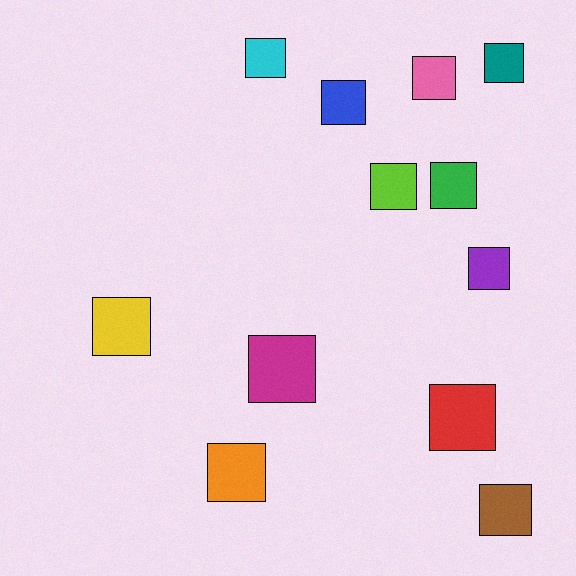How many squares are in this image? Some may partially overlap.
There are 12 squares.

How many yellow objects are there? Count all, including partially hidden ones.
There is 1 yellow object.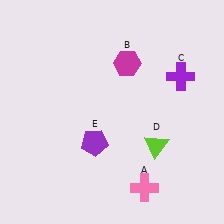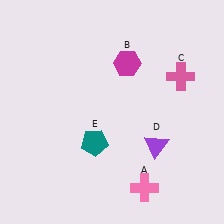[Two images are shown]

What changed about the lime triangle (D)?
In Image 1, D is lime. In Image 2, it changed to purple.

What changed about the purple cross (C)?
In Image 1, C is purple. In Image 2, it changed to pink.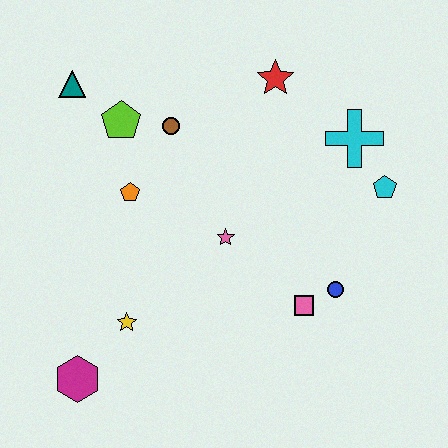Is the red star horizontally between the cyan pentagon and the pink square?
No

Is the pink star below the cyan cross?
Yes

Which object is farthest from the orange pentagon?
The cyan pentagon is farthest from the orange pentagon.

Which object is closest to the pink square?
The blue circle is closest to the pink square.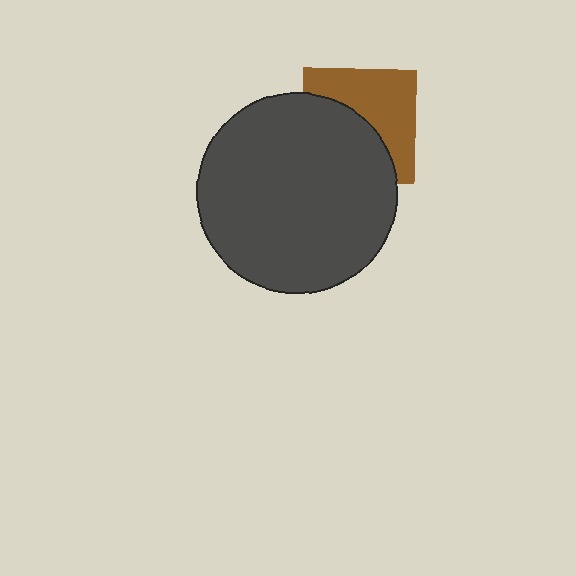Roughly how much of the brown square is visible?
About half of it is visible (roughly 49%).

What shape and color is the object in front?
The object in front is a dark gray circle.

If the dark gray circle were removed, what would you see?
You would see the complete brown square.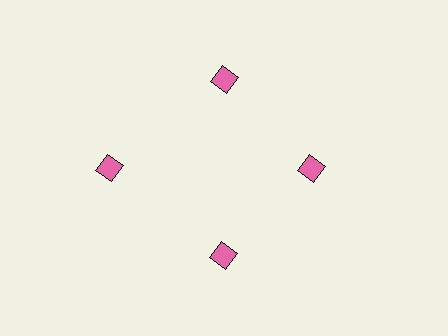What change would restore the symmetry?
The symmetry would be restored by moving it inward, back onto the ring so that all 4 diamonds sit at equal angles and equal distance from the center.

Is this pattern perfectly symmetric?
No. The 4 pink diamonds are arranged in a ring, but one element near the 9 o'clock position is pushed outward from the center, breaking the 4-fold rotational symmetry.